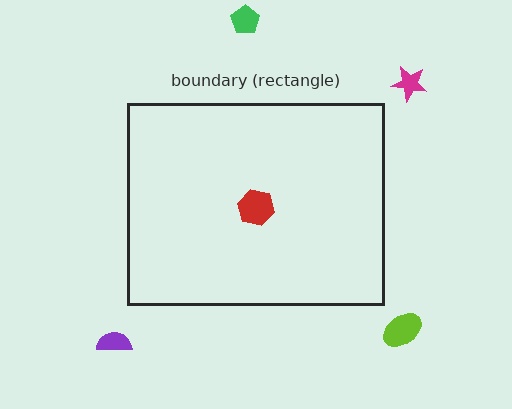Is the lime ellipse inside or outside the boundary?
Outside.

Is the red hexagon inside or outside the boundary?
Inside.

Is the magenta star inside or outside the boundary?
Outside.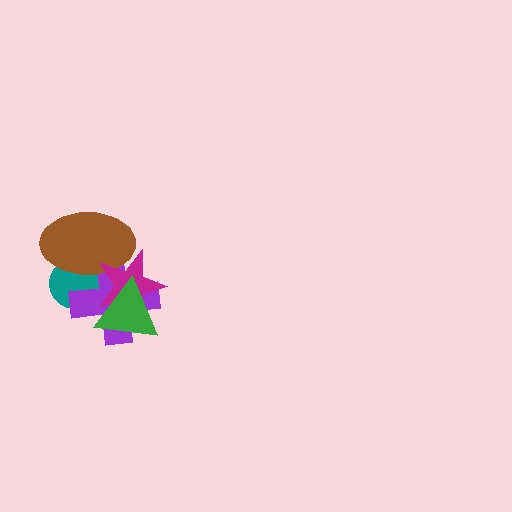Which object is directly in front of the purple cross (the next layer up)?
The brown ellipse is directly in front of the purple cross.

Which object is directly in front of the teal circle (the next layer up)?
The purple cross is directly in front of the teal circle.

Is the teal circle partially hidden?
Yes, it is partially covered by another shape.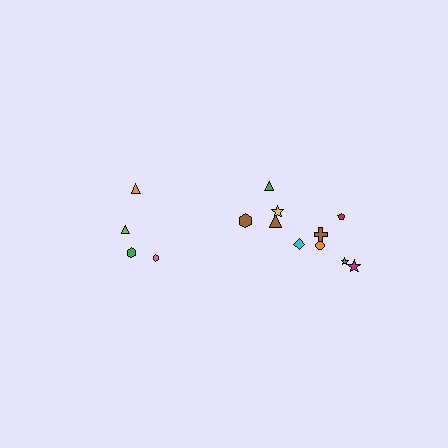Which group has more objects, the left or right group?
The right group.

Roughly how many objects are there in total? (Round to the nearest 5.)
Roughly 15 objects in total.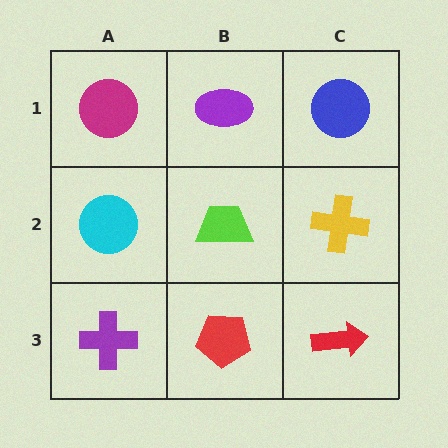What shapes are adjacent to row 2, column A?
A magenta circle (row 1, column A), a purple cross (row 3, column A), a lime trapezoid (row 2, column B).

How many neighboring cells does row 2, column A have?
3.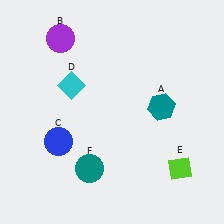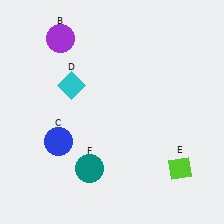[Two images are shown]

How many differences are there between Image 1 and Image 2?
There is 1 difference between the two images.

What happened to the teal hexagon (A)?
The teal hexagon (A) was removed in Image 2. It was in the top-right area of Image 1.